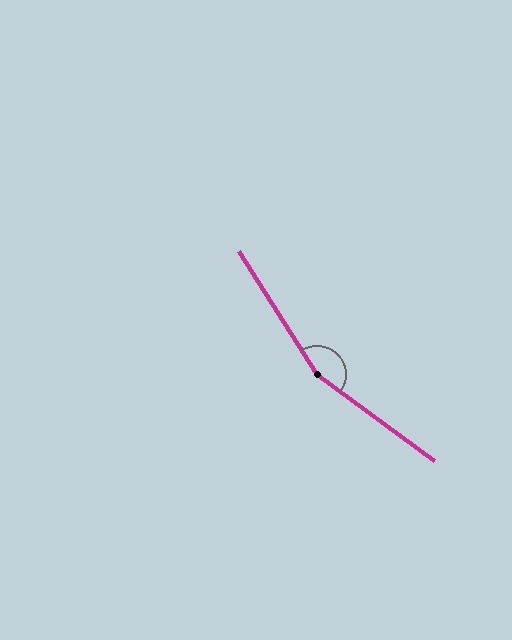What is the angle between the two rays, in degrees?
Approximately 158 degrees.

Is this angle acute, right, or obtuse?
It is obtuse.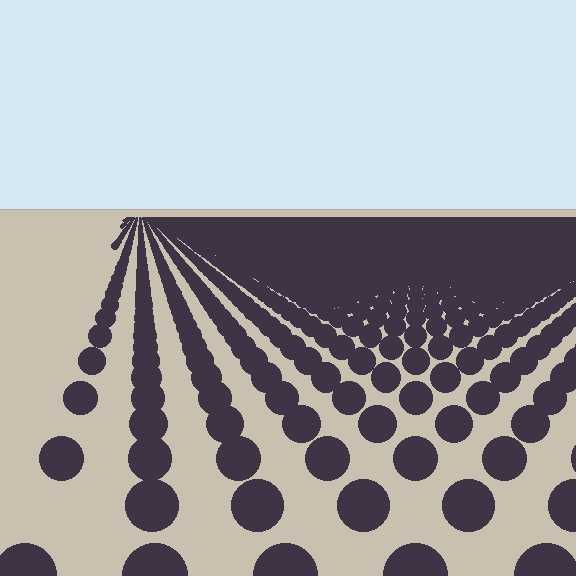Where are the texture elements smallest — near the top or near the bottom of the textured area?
Near the top.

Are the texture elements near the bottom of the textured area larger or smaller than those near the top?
Larger. Near the bottom, elements are closer to the viewer and appear at a bigger on-screen size.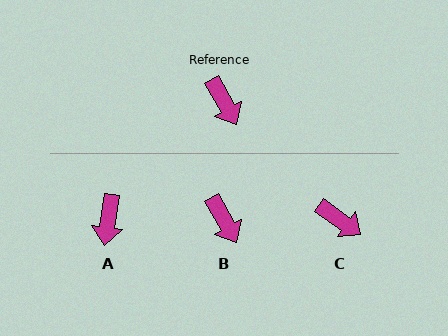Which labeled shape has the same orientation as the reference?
B.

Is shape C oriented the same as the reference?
No, it is off by about 25 degrees.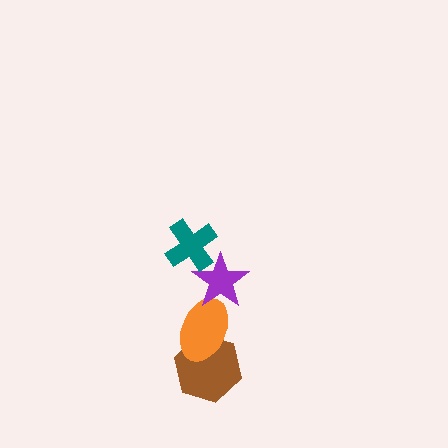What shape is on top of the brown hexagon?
The orange ellipse is on top of the brown hexagon.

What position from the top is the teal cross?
The teal cross is 1st from the top.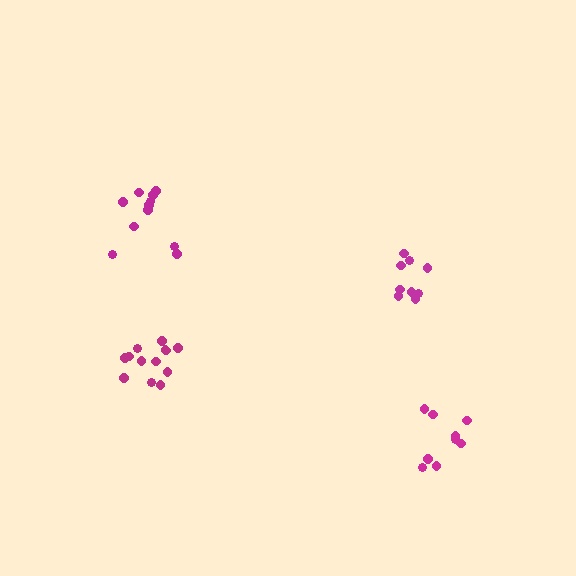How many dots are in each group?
Group 1: 13 dots, Group 2: 11 dots, Group 3: 9 dots, Group 4: 9 dots (42 total).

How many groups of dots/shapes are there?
There are 4 groups.